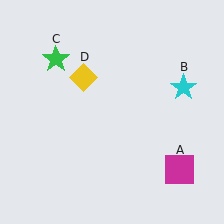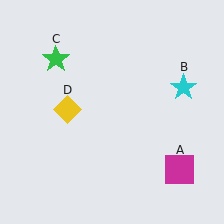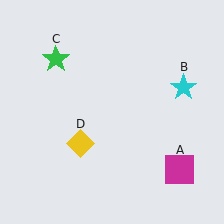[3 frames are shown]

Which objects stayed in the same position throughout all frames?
Magenta square (object A) and cyan star (object B) and green star (object C) remained stationary.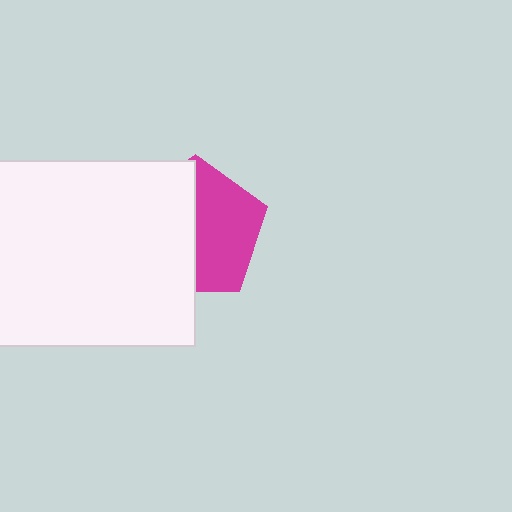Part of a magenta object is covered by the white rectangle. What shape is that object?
It is a pentagon.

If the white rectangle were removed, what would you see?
You would see the complete magenta pentagon.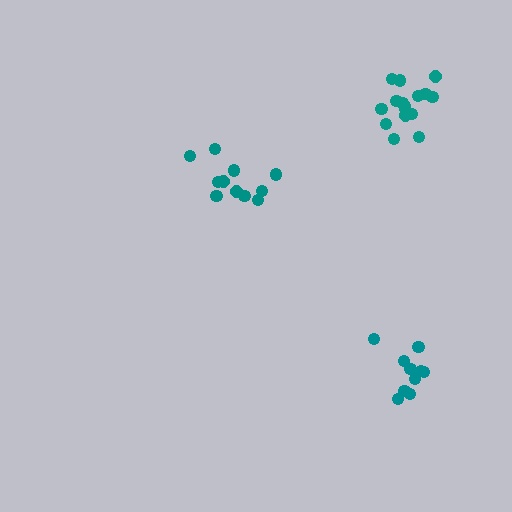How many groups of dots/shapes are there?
There are 3 groups.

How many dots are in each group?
Group 1: 11 dots, Group 2: 10 dots, Group 3: 16 dots (37 total).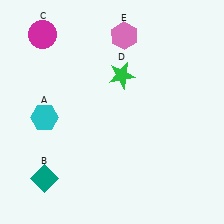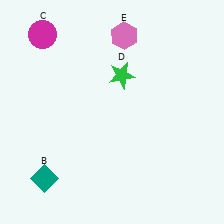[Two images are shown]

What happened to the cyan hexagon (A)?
The cyan hexagon (A) was removed in Image 2. It was in the bottom-left area of Image 1.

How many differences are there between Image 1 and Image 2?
There is 1 difference between the two images.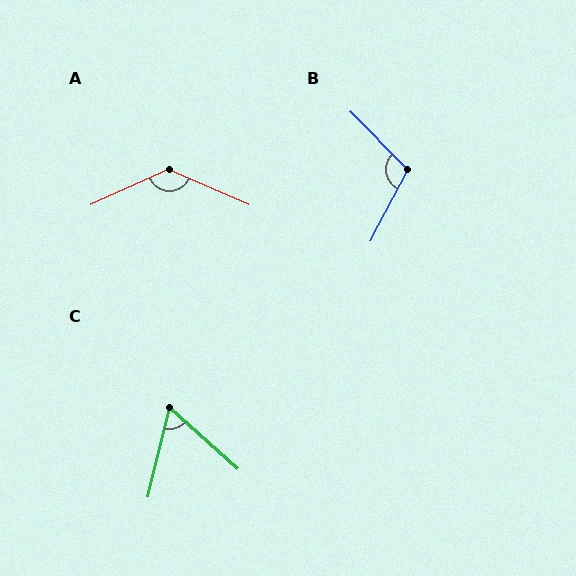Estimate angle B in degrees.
Approximately 108 degrees.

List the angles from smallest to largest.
C (62°), B (108°), A (132°).